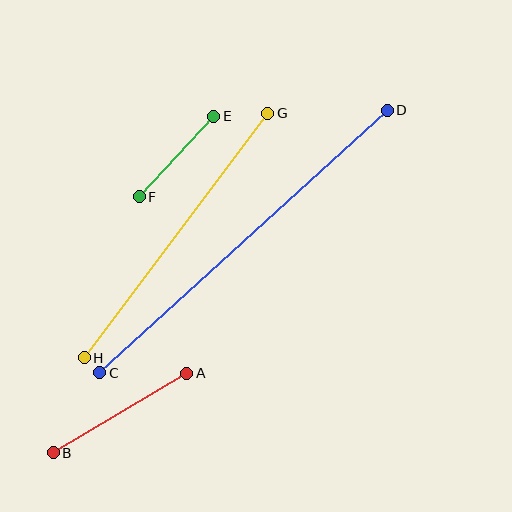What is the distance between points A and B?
The distance is approximately 155 pixels.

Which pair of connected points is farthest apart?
Points C and D are farthest apart.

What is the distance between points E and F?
The distance is approximately 110 pixels.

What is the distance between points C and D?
The distance is approximately 389 pixels.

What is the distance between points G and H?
The distance is approximately 306 pixels.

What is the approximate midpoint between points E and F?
The midpoint is at approximately (176, 157) pixels.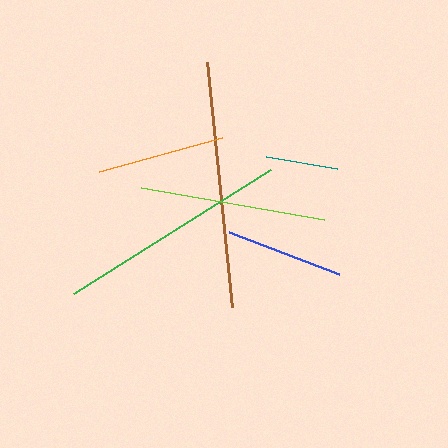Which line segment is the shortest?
The teal line is the shortest at approximately 72 pixels.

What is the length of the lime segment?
The lime segment is approximately 185 pixels long.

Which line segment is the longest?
The brown line is the longest at approximately 247 pixels.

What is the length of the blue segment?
The blue segment is approximately 117 pixels long.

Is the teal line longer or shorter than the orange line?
The orange line is longer than the teal line.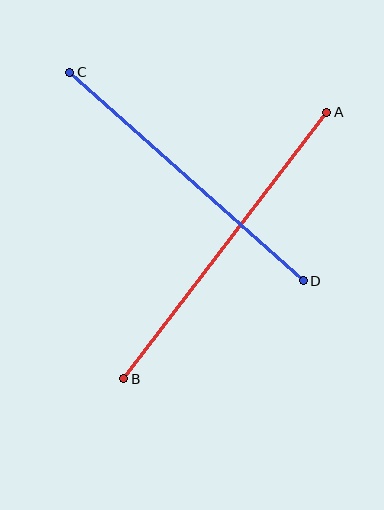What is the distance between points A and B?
The distance is approximately 335 pixels.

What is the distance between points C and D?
The distance is approximately 313 pixels.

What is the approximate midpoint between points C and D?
The midpoint is at approximately (186, 177) pixels.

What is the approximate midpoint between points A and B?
The midpoint is at approximately (225, 245) pixels.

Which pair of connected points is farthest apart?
Points A and B are farthest apart.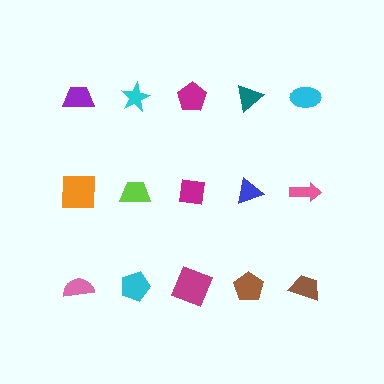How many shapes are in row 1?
5 shapes.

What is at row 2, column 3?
A magenta square.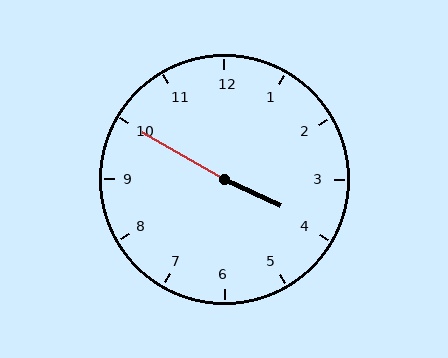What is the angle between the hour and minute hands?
Approximately 175 degrees.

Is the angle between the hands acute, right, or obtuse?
It is obtuse.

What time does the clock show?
3:50.